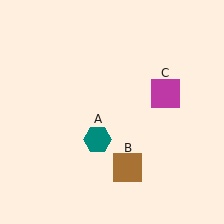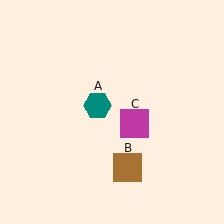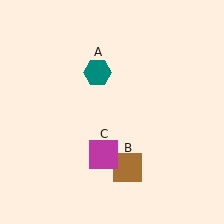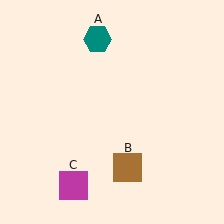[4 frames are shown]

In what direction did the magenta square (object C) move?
The magenta square (object C) moved down and to the left.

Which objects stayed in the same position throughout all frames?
Brown square (object B) remained stationary.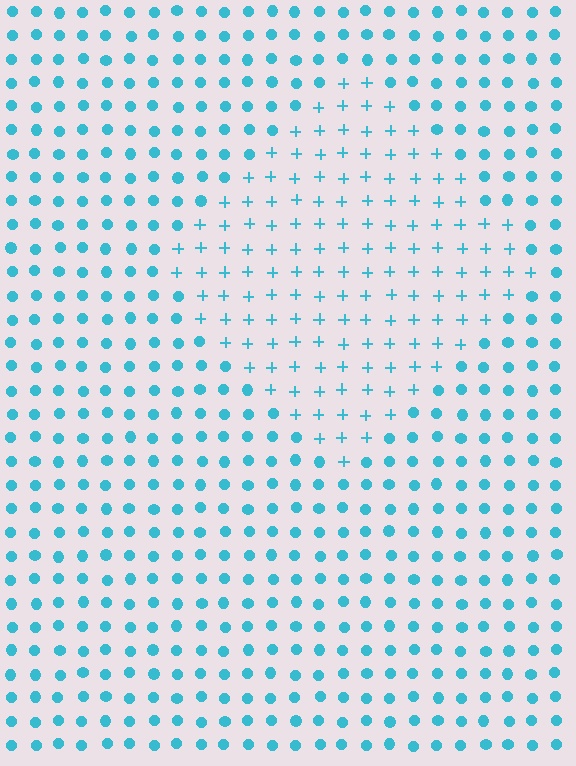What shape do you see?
I see a diamond.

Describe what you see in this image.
The image is filled with small cyan elements arranged in a uniform grid. A diamond-shaped region contains plus signs, while the surrounding area contains circles. The boundary is defined purely by the change in element shape.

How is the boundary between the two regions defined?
The boundary is defined by a change in element shape: plus signs inside vs. circles outside. All elements share the same color and spacing.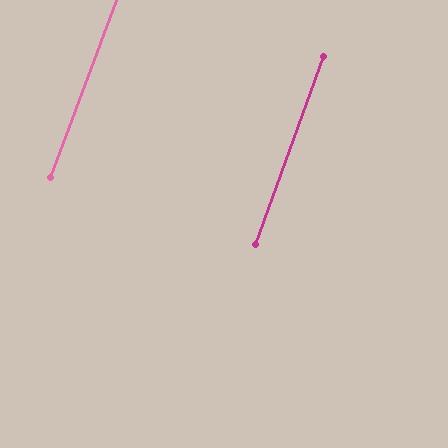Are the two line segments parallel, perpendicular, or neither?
Parallel — their directions differ by only 0.7°.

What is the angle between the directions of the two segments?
Approximately 1 degree.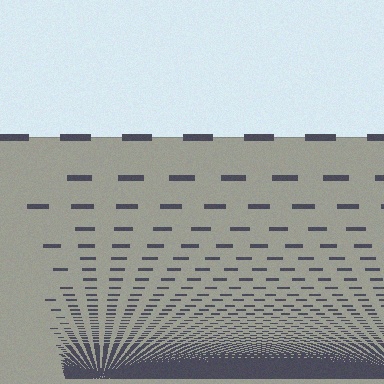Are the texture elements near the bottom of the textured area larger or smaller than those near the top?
Smaller. The gradient is inverted — elements near the bottom are smaller and denser.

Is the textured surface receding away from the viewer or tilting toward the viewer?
The surface appears to tilt toward the viewer. Texture elements get larger and sparser toward the top.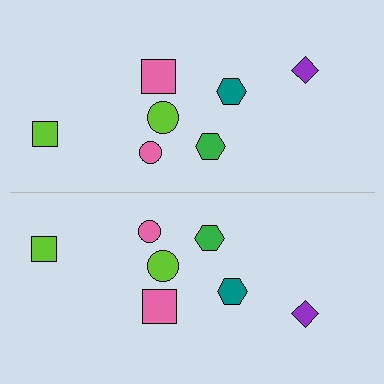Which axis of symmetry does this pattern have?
The pattern has a horizontal axis of symmetry running through the center of the image.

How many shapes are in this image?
There are 14 shapes in this image.